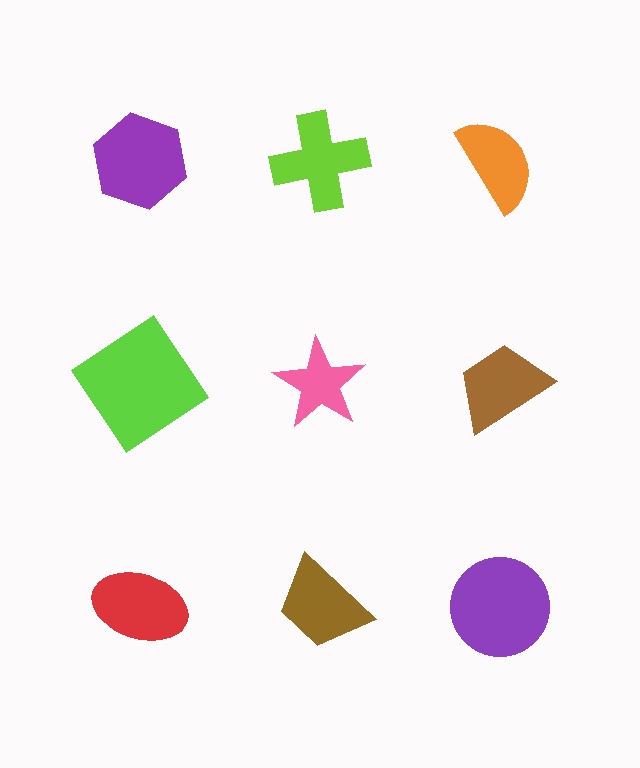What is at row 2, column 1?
A lime diamond.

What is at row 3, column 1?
A red ellipse.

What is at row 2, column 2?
A pink star.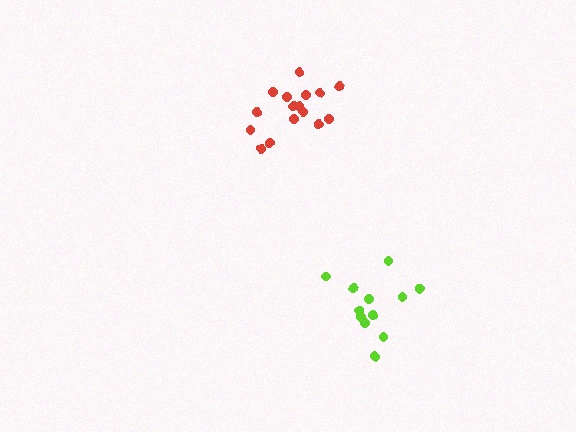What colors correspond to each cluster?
The clusters are colored: lime, red.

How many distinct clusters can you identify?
There are 2 distinct clusters.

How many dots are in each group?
Group 1: 12 dots, Group 2: 16 dots (28 total).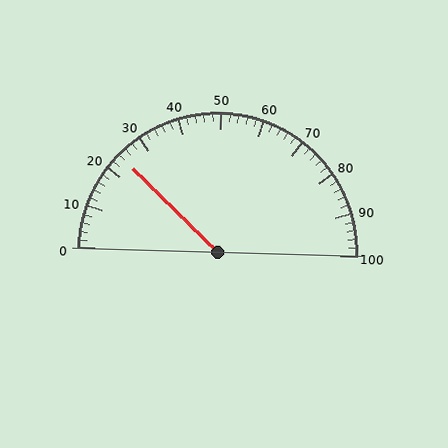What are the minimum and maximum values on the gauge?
The gauge ranges from 0 to 100.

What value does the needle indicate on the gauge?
The needle indicates approximately 24.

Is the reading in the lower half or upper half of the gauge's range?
The reading is in the lower half of the range (0 to 100).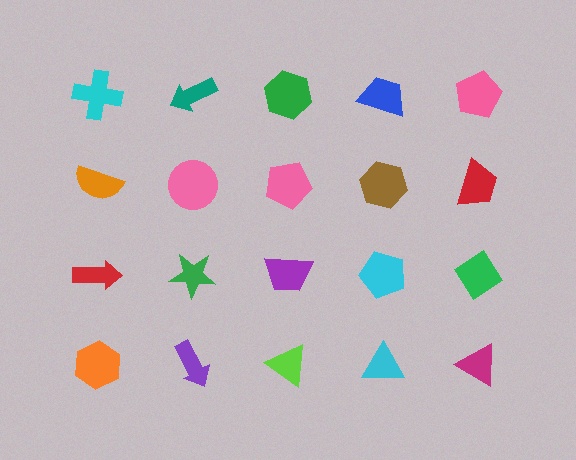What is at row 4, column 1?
An orange hexagon.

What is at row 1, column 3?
A green hexagon.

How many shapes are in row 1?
5 shapes.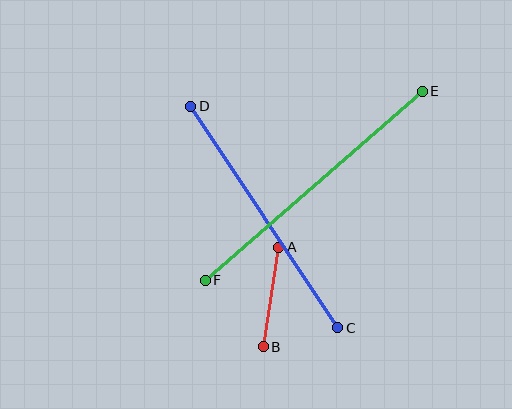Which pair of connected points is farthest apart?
Points E and F are farthest apart.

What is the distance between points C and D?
The distance is approximately 266 pixels.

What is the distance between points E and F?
The distance is approximately 288 pixels.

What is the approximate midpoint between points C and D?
The midpoint is at approximately (264, 217) pixels.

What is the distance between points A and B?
The distance is approximately 101 pixels.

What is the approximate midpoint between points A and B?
The midpoint is at approximately (271, 297) pixels.